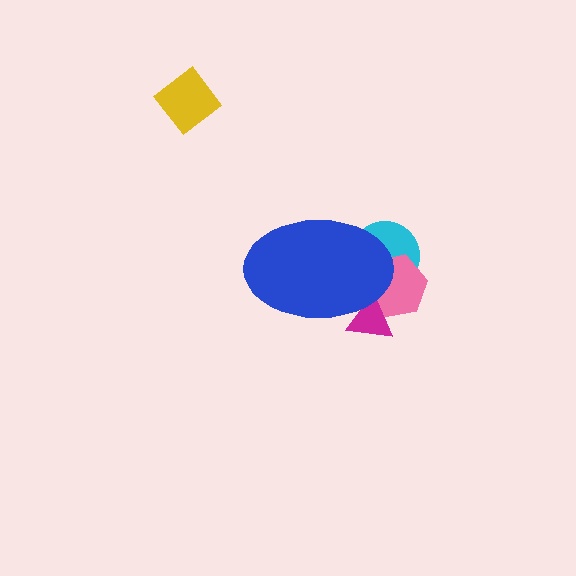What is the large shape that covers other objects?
A blue ellipse.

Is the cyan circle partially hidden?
Yes, the cyan circle is partially hidden behind the blue ellipse.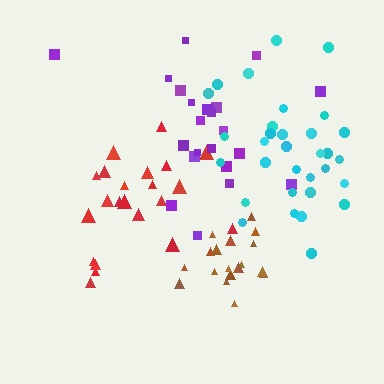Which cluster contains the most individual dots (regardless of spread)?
Cyan (32).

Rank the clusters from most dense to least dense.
brown, cyan, red, purple.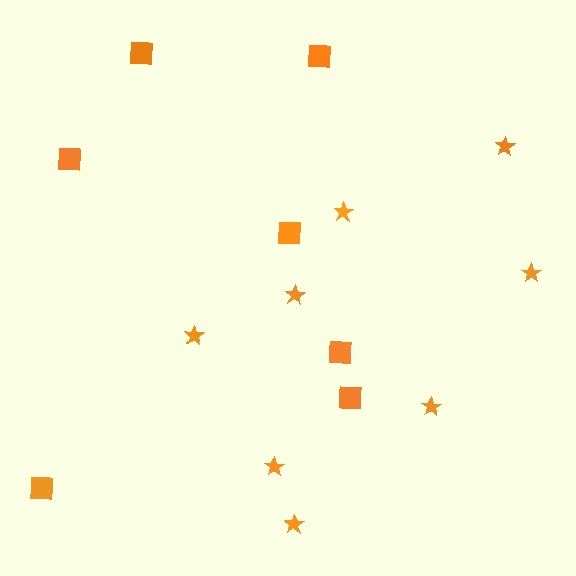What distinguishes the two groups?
There are 2 groups: one group of stars (8) and one group of squares (7).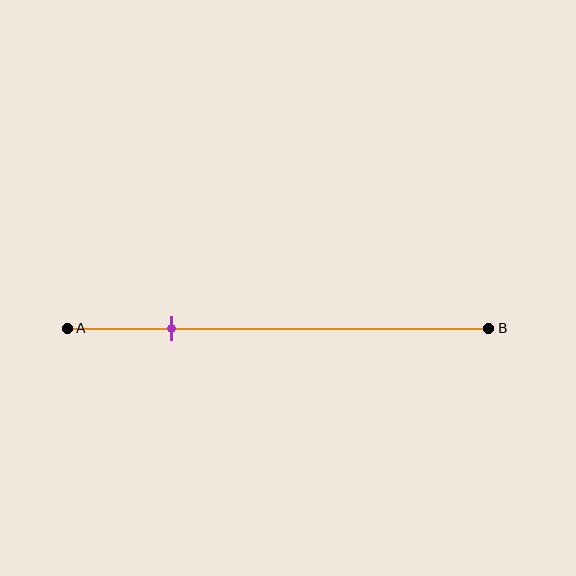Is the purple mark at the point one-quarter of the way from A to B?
Yes, the mark is approximately at the one-quarter point.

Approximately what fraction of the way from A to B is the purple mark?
The purple mark is approximately 25% of the way from A to B.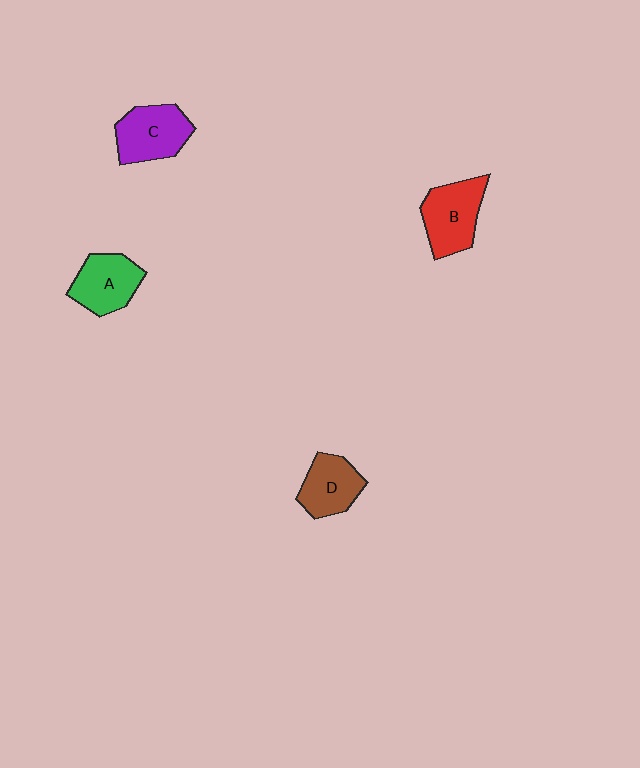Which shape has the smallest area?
Shape D (brown).